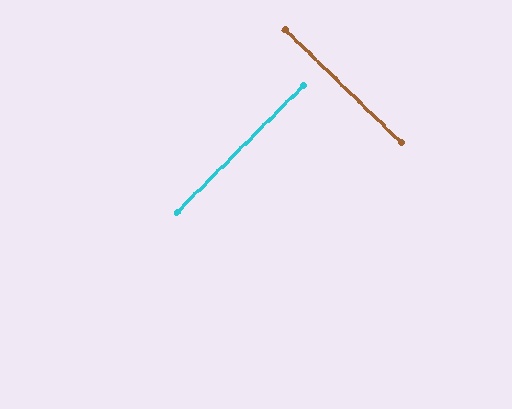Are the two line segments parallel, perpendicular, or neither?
Perpendicular — they meet at approximately 90°.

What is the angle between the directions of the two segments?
Approximately 90 degrees.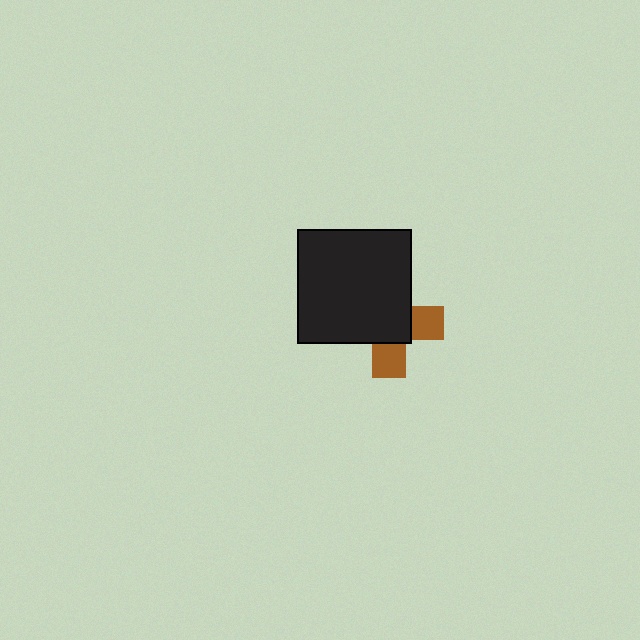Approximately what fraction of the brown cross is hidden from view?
Roughly 65% of the brown cross is hidden behind the black square.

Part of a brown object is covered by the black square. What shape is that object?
It is a cross.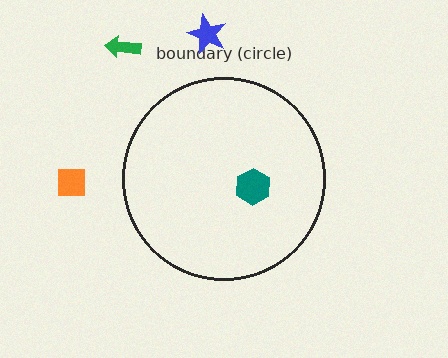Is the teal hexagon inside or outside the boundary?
Inside.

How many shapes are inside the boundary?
1 inside, 3 outside.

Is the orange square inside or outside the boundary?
Outside.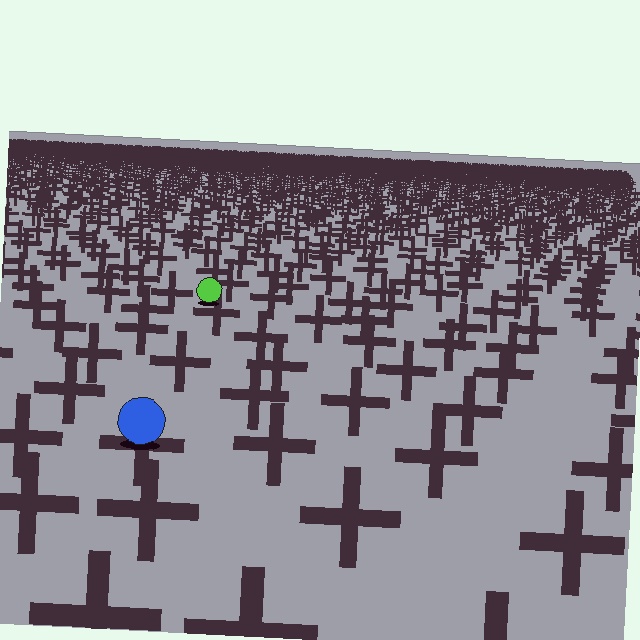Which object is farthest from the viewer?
The lime circle is farthest from the viewer. It appears smaller and the ground texture around it is denser.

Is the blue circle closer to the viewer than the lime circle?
Yes. The blue circle is closer — you can tell from the texture gradient: the ground texture is coarser near it.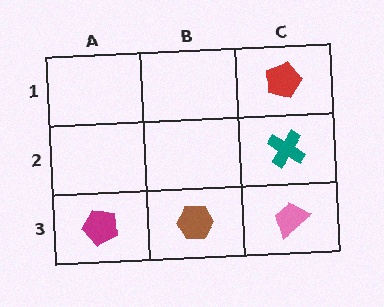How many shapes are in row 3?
3 shapes.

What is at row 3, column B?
A brown hexagon.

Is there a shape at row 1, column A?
No, that cell is empty.